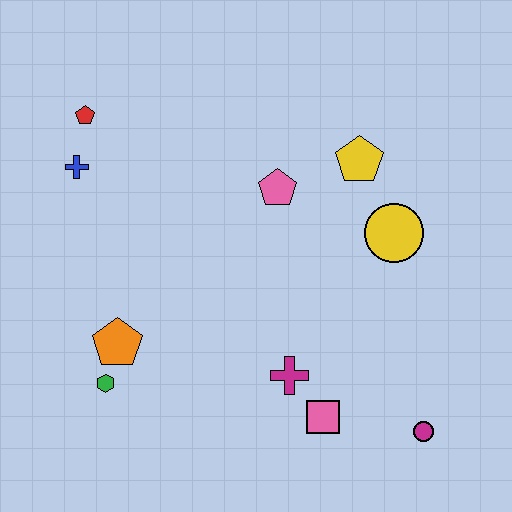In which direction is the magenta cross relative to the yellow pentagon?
The magenta cross is below the yellow pentagon.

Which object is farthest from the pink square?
The red pentagon is farthest from the pink square.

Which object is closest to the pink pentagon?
The yellow pentagon is closest to the pink pentagon.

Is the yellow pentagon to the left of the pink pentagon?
No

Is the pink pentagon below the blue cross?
Yes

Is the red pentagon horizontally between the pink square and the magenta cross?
No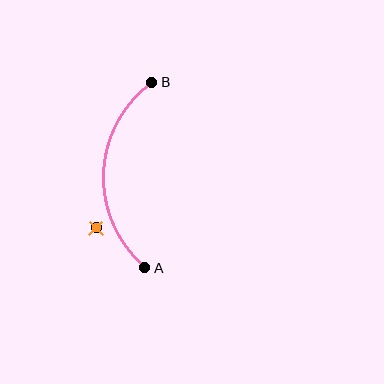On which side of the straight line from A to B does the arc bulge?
The arc bulges to the left of the straight line connecting A and B.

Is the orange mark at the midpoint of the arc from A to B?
No — the orange mark does not lie on the arc at all. It sits slightly outside the curve.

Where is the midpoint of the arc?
The arc midpoint is the point on the curve farthest from the straight line joining A and B. It sits to the left of that line.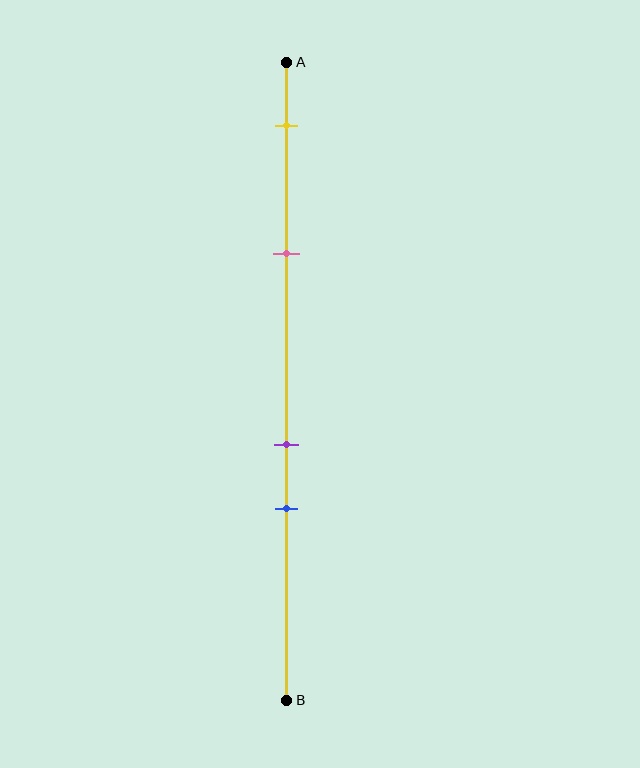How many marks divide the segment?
There are 4 marks dividing the segment.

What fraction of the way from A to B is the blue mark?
The blue mark is approximately 70% (0.7) of the way from A to B.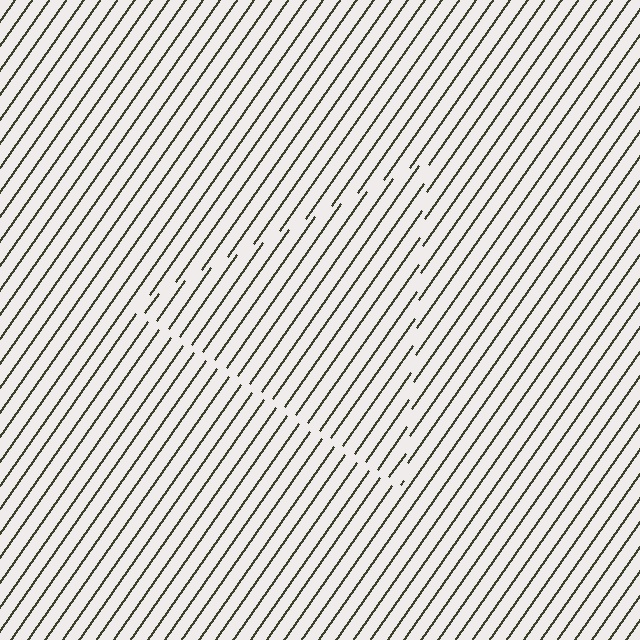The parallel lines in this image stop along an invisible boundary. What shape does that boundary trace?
An illusory triangle. The interior of the shape contains the same grating, shifted by half a period — the contour is defined by the phase discontinuity where line-ends from the inner and outer gratings abut.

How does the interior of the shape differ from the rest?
The interior of the shape contains the same grating, shifted by half a period — the contour is defined by the phase discontinuity where line-ends from the inner and outer gratings abut.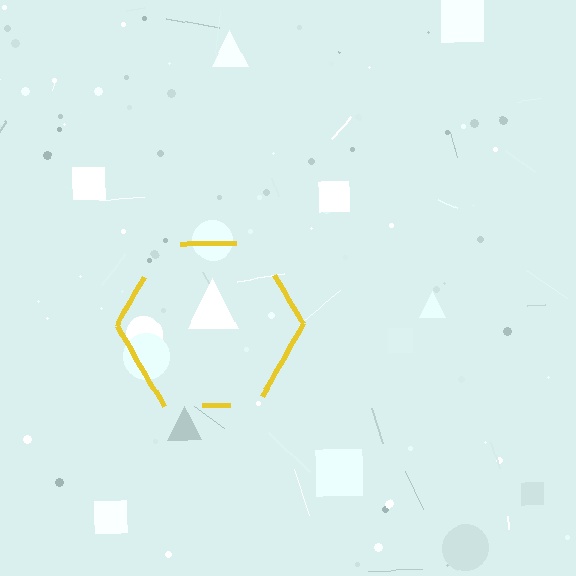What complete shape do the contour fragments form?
The contour fragments form a hexagon.